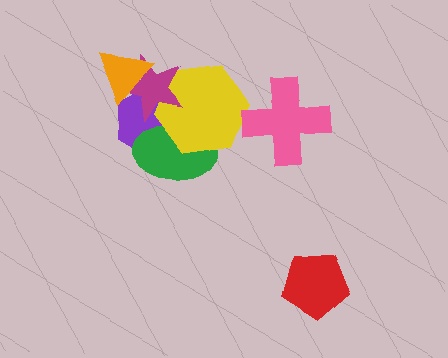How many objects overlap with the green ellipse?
3 objects overlap with the green ellipse.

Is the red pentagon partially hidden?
No, no other shape covers it.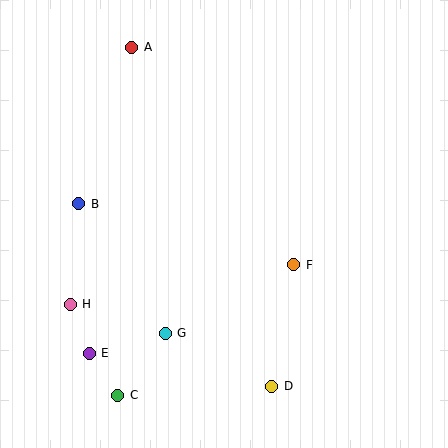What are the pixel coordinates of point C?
Point C is at (118, 395).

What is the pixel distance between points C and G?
The distance between C and G is 78 pixels.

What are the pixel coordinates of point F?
Point F is at (294, 265).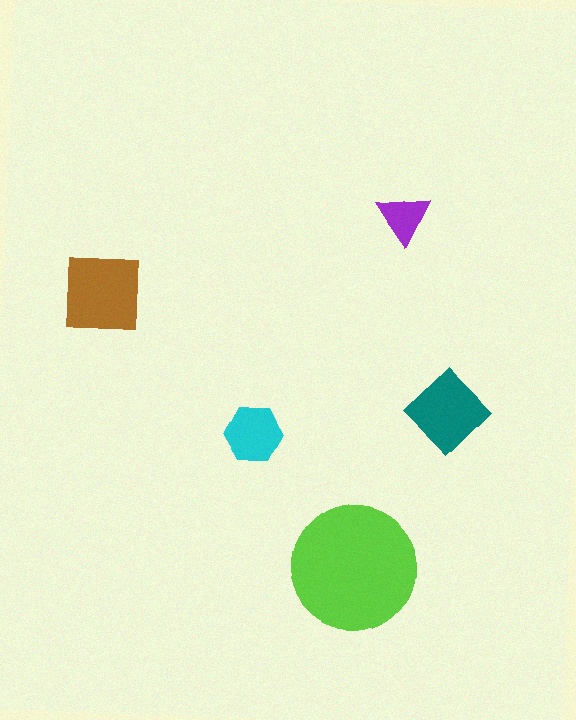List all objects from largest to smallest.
The lime circle, the brown square, the teal diamond, the cyan hexagon, the purple triangle.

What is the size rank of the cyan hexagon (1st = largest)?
4th.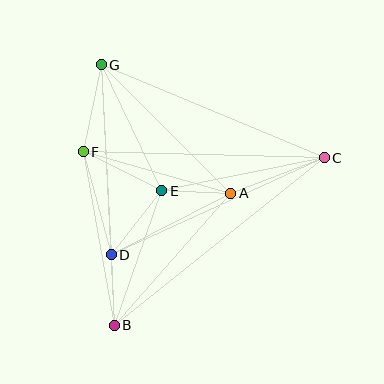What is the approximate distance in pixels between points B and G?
The distance between B and G is approximately 261 pixels.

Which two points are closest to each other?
Points A and E are closest to each other.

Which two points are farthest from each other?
Points B and C are farthest from each other.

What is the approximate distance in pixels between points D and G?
The distance between D and G is approximately 190 pixels.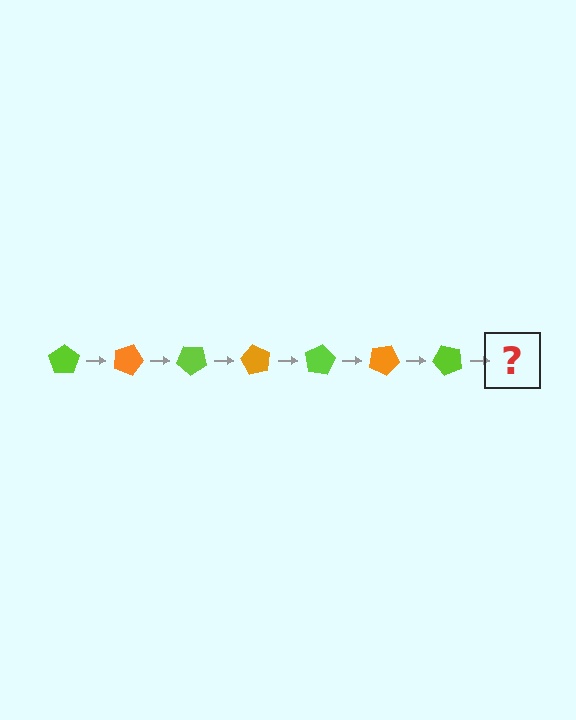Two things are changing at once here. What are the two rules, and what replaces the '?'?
The two rules are that it rotates 20 degrees each step and the color cycles through lime and orange. The '?' should be an orange pentagon, rotated 140 degrees from the start.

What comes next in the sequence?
The next element should be an orange pentagon, rotated 140 degrees from the start.